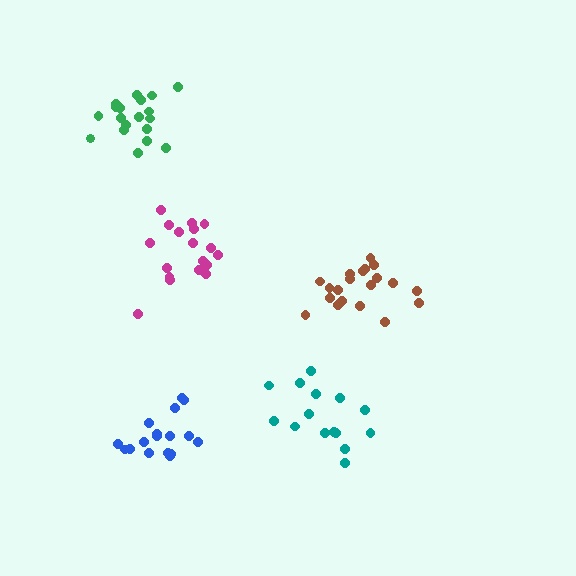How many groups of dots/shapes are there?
There are 5 groups.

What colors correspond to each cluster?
The clusters are colored: magenta, blue, brown, green, teal.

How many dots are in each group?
Group 1: 18 dots, Group 2: 17 dots, Group 3: 20 dots, Group 4: 19 dots, Group 5: 15 dots (89 total).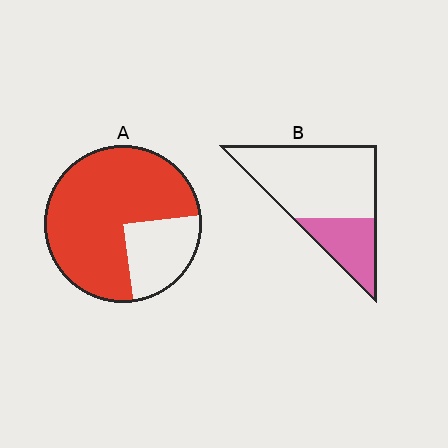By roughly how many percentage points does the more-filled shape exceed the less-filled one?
By roughly 45 percentage points (A over B).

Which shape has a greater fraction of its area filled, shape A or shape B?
Shape A.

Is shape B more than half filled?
No.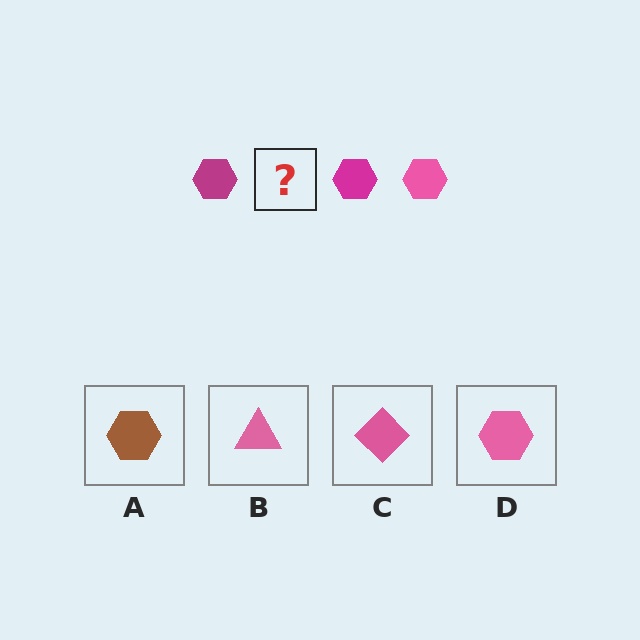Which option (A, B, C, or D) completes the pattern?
D.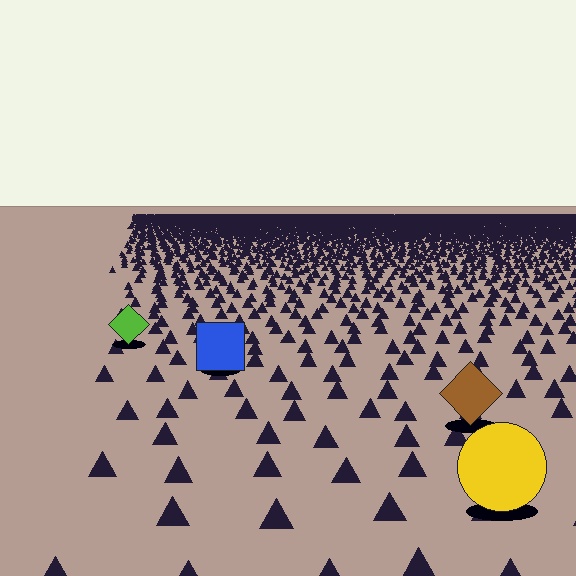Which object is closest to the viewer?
The yellow circle is closest. The texture marks near it are larger and more spread out.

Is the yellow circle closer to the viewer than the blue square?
Yes. The yellow circle is closer — you can tell from the texture gradient: the ground texture is coarser near it.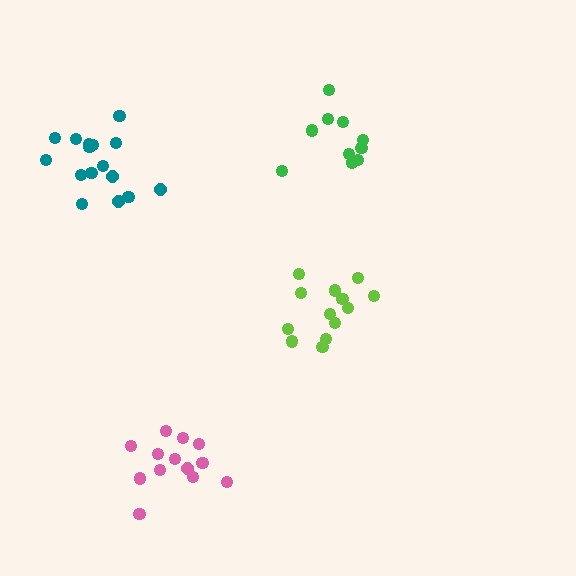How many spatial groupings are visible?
There are 4 spatial groupings.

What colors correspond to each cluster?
The clusters are colored: pink, teal, lime, green.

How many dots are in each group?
Group 1: 13 dots, Group 2: 16 dots, Group 3: 13 dots, Group 4: 10 dots (52 total).